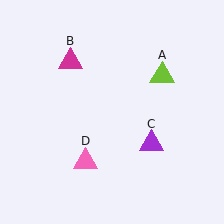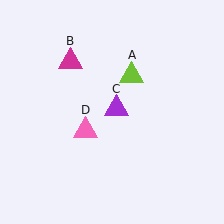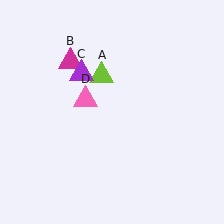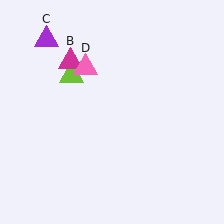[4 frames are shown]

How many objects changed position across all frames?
3 objects changed position: lime triangle (object A), purple triangle (object C), pink triangle (object D).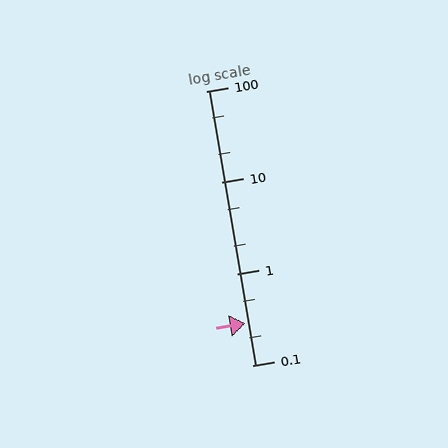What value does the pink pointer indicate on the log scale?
The pointer indicates approximately 0.29.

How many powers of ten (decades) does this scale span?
The scale spans 3 decades, from 0.1 to 100.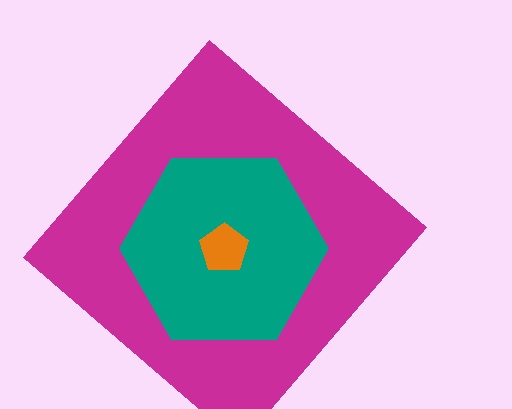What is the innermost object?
The orange pentagon.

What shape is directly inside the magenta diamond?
The teal hexagon.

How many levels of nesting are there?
3.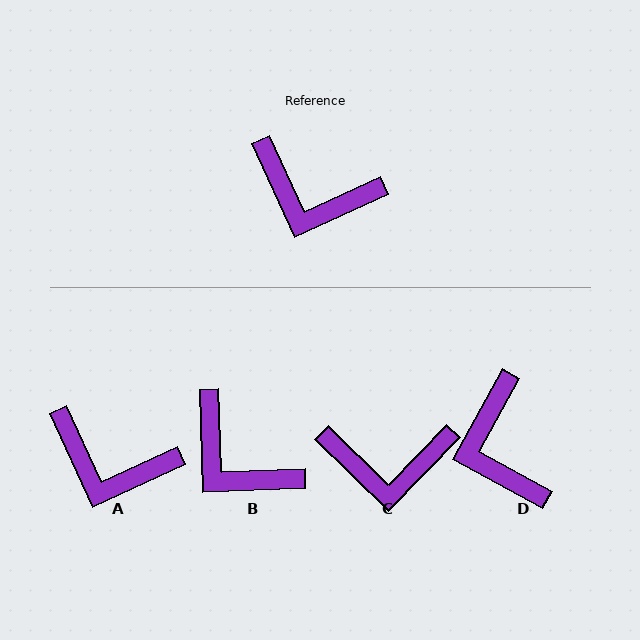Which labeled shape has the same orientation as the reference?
A.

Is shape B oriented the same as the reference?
No, it is off by about 23 degrees.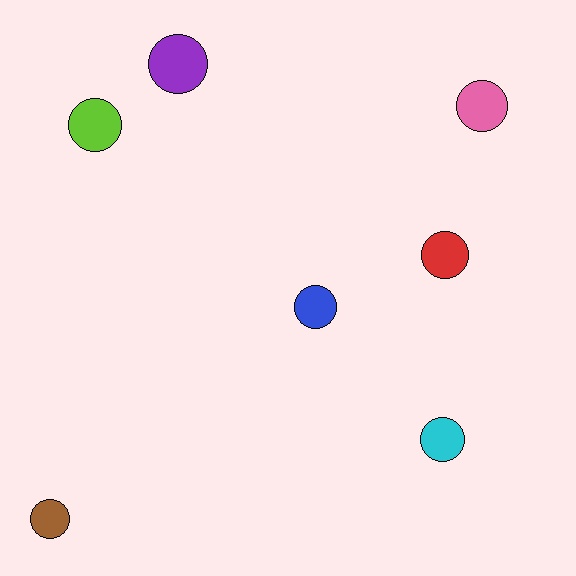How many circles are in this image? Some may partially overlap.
There are 7 circles.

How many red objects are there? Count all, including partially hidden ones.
There is 1 red object.